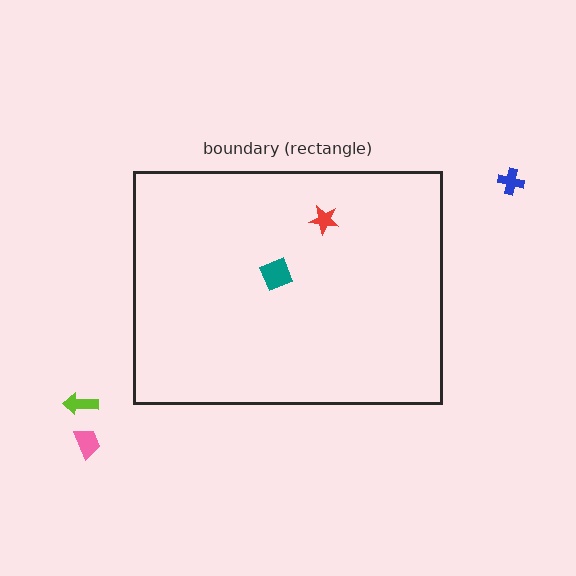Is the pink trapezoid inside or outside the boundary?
Outside.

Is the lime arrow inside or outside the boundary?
Outside.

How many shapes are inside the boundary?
2 inside, 3 outside.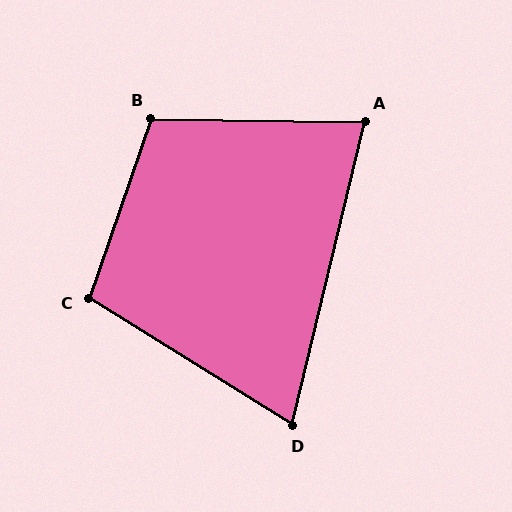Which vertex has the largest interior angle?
B, at approximately 108 degrees.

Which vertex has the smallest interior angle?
D, at approximately 72 degrees.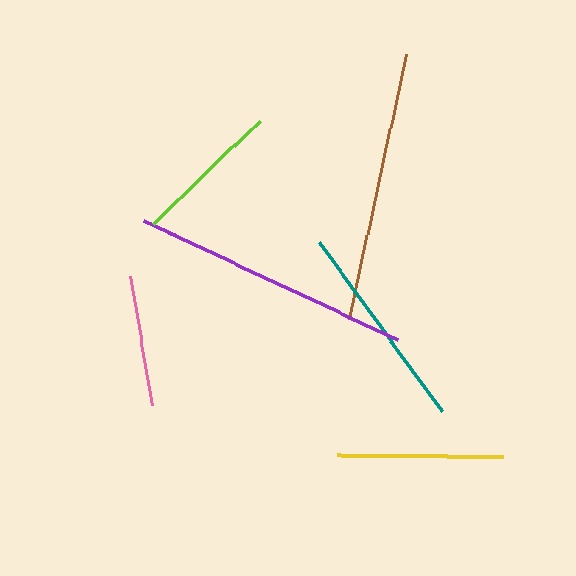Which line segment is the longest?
The purple line is the longest at approximately 280 pixels.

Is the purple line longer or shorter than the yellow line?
The purple line is longer than the yellow line.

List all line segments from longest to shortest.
From longest to shortest: purple, brown, teal, yellow, lime, pink.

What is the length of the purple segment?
The purple segment is approximately 280 pixels long.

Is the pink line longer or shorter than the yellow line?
The yellow line is longer than the pink line.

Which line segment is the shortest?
The pink line is the shortest at approximately 131 pixels.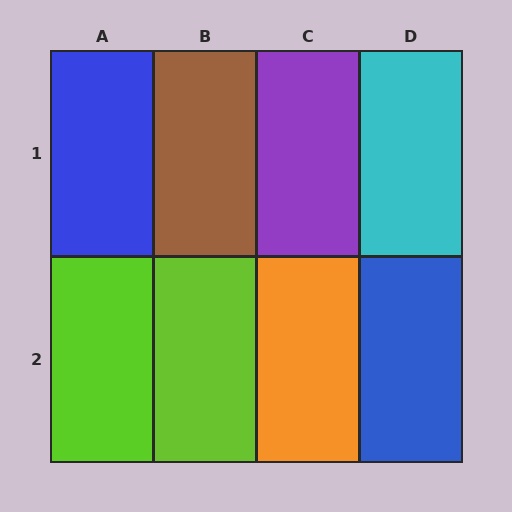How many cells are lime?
2 cells are lime.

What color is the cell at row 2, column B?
Lime.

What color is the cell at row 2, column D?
Blue.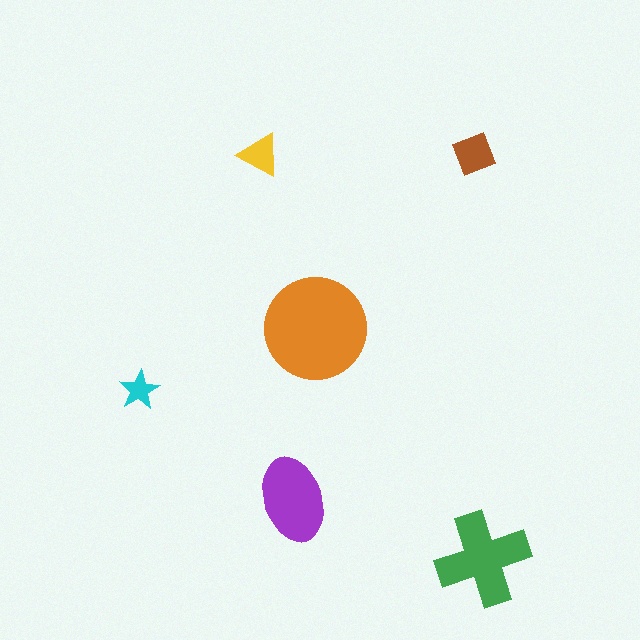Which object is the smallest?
The cyan star.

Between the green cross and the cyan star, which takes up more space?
The green cross.